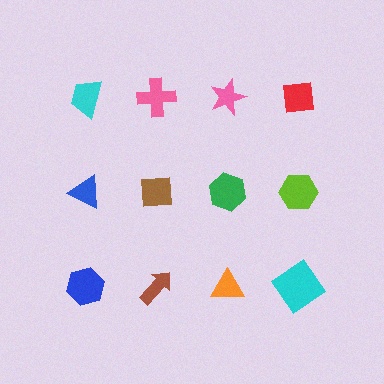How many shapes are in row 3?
4 shapes.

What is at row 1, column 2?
A pink cross.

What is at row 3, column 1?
A blue hexagon.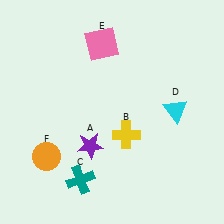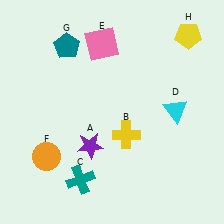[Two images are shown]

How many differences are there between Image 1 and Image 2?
There are 2 differences between the two images.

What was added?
A teal pentagon (G), a yellow pentagon (H) were added in Image 2.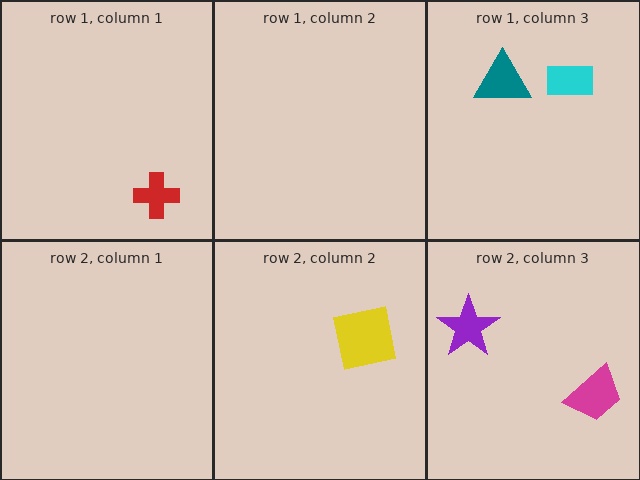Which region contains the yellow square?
The row 2, column 2 region.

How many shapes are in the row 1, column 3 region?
2.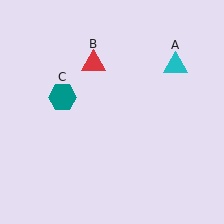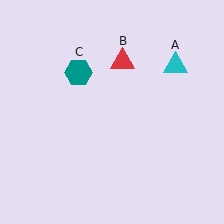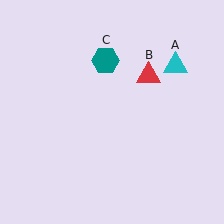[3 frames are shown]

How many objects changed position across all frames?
2 objects changed position: red triangle (object B), teal hexagon (object C).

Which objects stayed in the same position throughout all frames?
Cyan triangle (object A) remained stationary.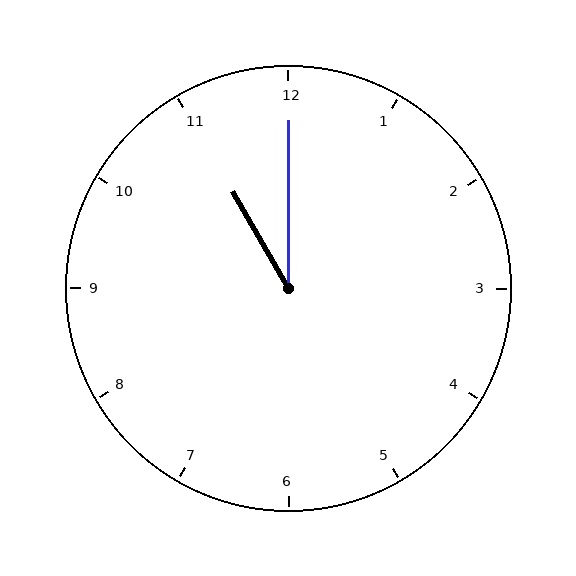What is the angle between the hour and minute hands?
Approximately 30 degrees.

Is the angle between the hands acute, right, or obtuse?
It is acute.